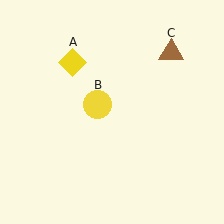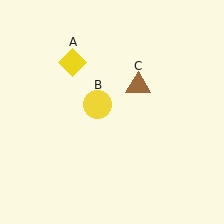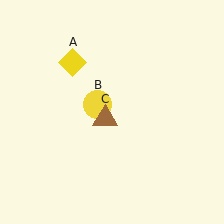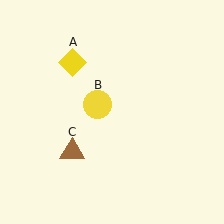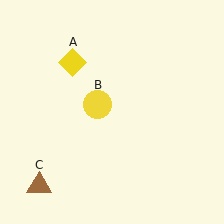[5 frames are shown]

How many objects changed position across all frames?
1 object changed position: brown triangle (object C).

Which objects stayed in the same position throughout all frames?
Yellow diamond (object A) and yellow circle (object B) remained stationary.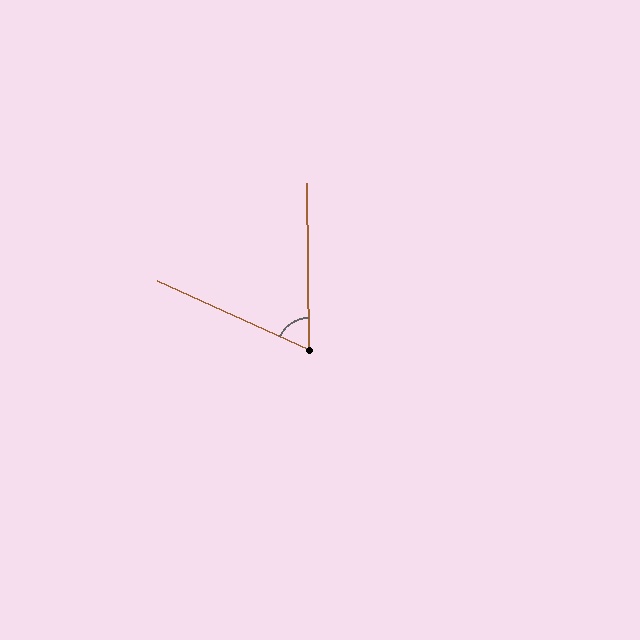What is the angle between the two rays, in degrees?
Approximately 65 degrees.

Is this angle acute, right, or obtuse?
It is acute.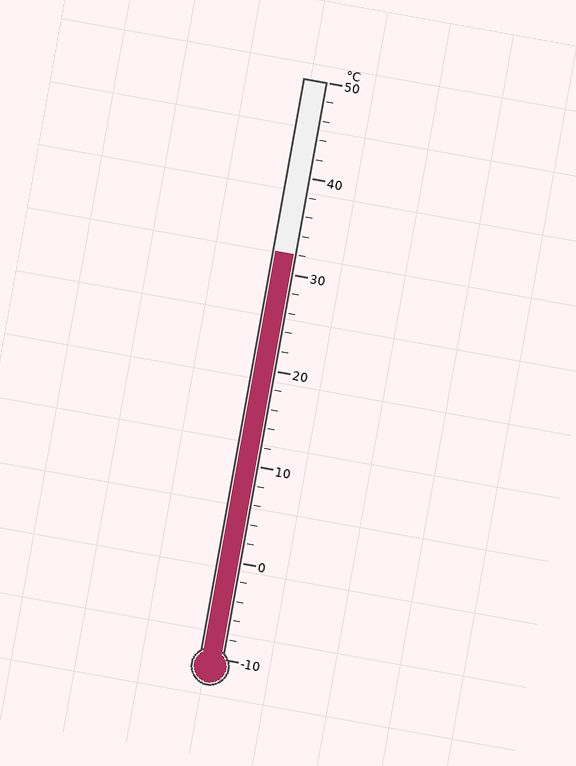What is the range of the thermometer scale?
The thermometer scale ranges from -10°C to 50°C.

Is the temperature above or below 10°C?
The temperature is above 10°C.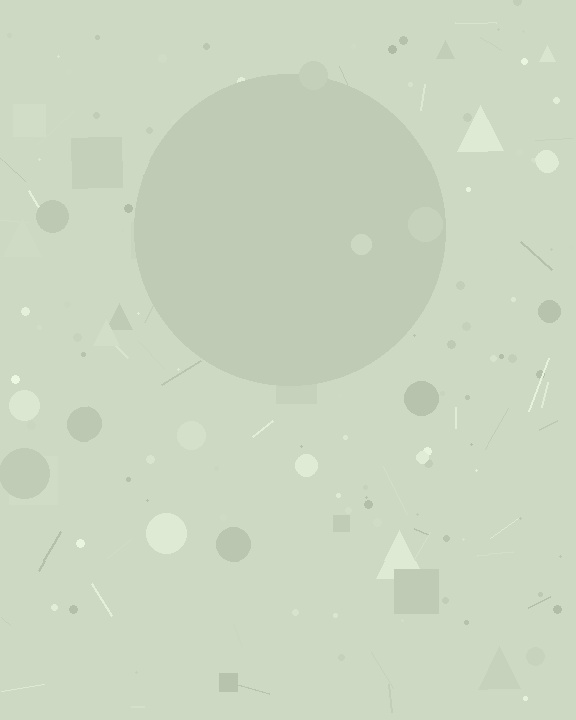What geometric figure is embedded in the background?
A circle is embedded in the background.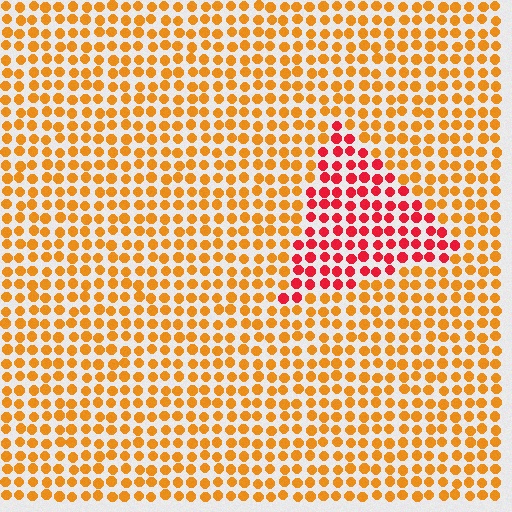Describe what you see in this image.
The image is filled with small orange elements in a uniform arrangement. A triangle-shaped region is visible where the elements are tinted to a slightly different hue, forming a subtle color boundary.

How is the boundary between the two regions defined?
The boundary is defined purely by a slight shift in hue (about 42 degrees). Spacing, size, and orientation are identical on both sides.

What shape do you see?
I see a triangle.